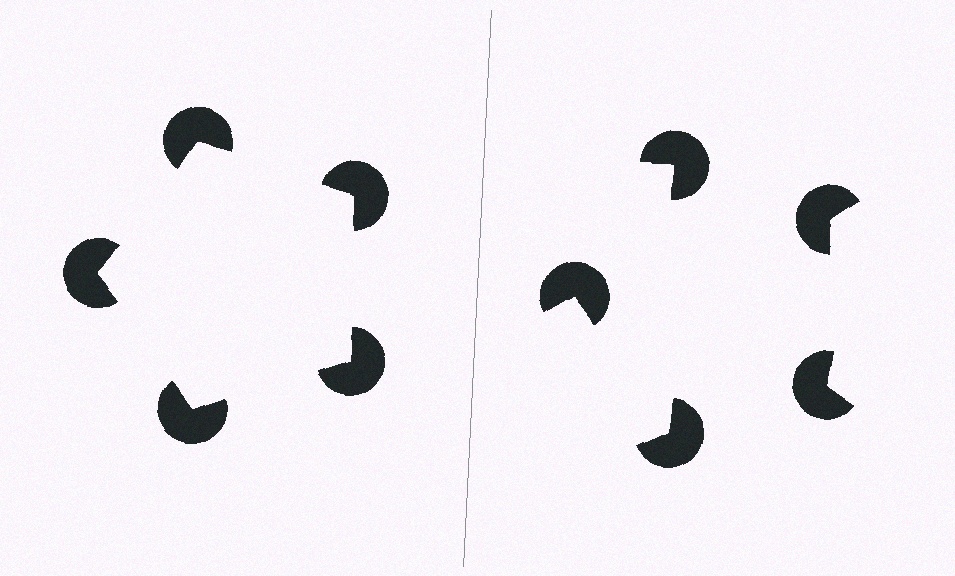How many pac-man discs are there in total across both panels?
10 — 5 on each side.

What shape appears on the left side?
An illusory pentagon.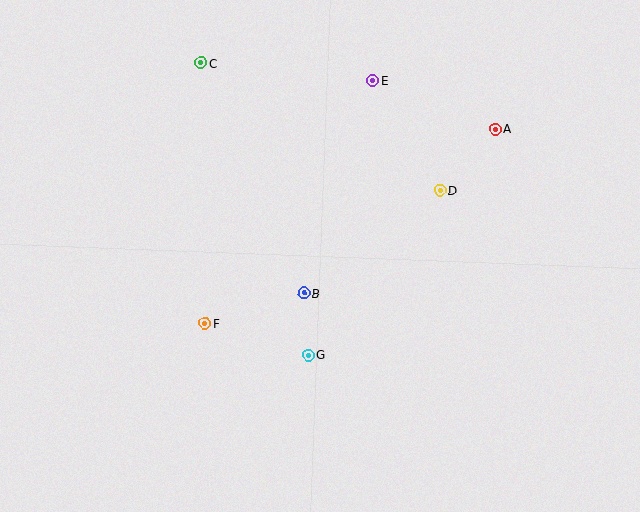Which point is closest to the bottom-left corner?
Point F is closest to the bottom-left corner.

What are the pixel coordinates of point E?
Point E is at (373, 81).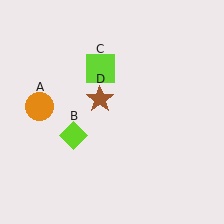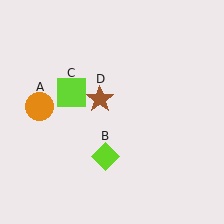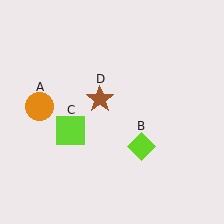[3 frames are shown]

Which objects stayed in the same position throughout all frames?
Orange circle (object A) and brown star (object D) remained stationary.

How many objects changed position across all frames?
2 objects changed position: lime diamond (object B), lime square (object C).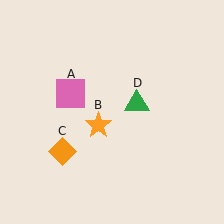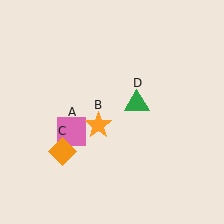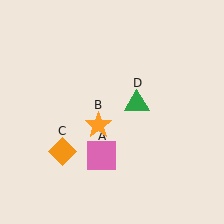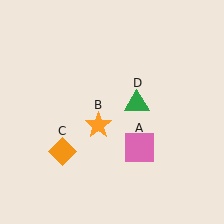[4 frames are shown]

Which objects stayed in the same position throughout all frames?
Orange star (object B) and orange diamond (object C) and green triangle (object D) remained stationary.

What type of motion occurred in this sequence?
The pink square (object A) rotated counterclockwise around the center of the scene.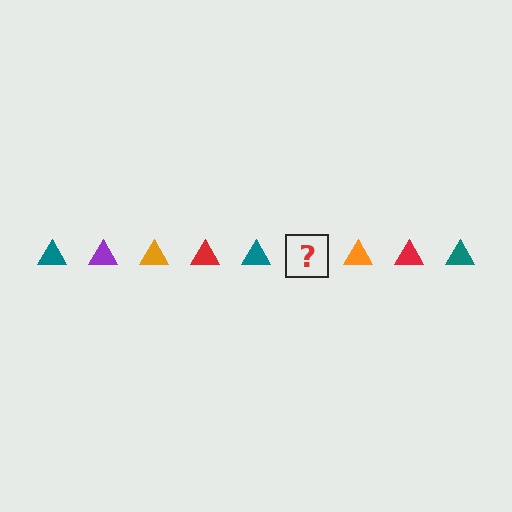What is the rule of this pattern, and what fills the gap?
The rule is that the pattern cycles through teal, purple, orange, red triangles. The gap should be filled with a purple triangle.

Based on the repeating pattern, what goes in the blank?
The blank should be a purple triangle.